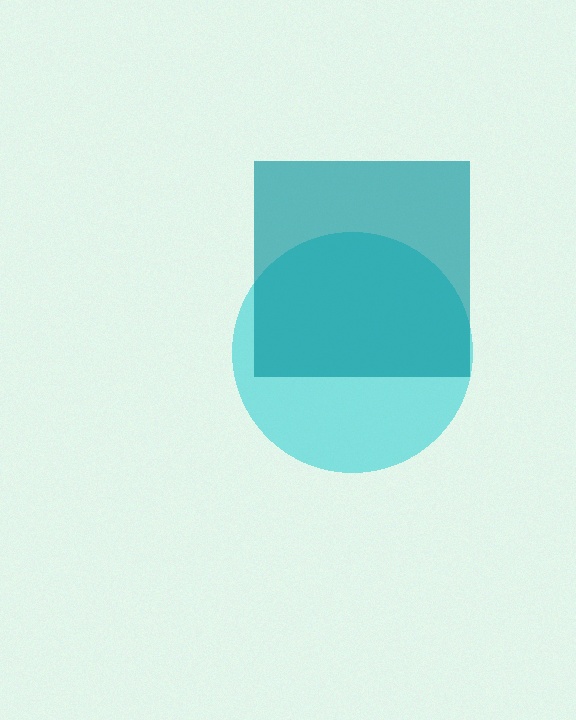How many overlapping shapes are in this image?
There are 2 overlapping shapes in the image.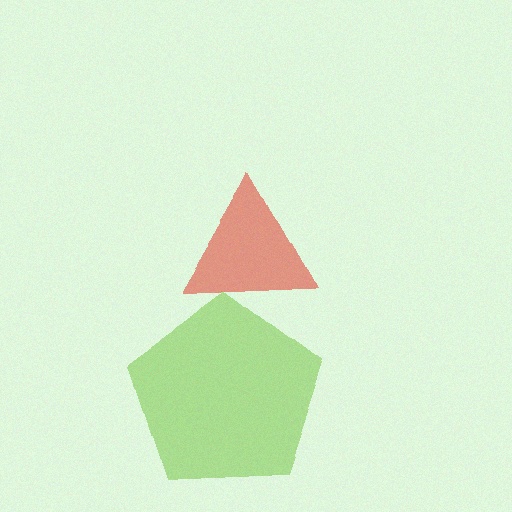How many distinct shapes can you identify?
There are 2 distinct shapes: a lime pentagon, a red triangle.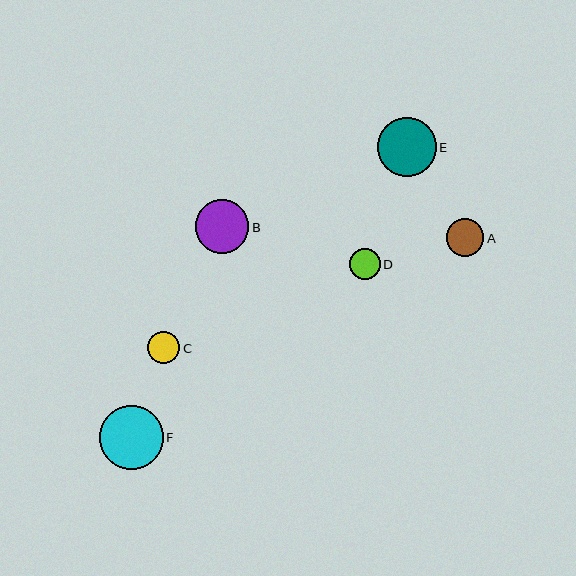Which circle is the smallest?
Circle D is the smallest with a size of approximately 31 pixels.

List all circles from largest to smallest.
From largest to smallest: F, E, B, A, C, D.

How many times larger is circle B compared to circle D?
Circle B is approximately 1.7 times the size of circle D.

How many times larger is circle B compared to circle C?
Circle B is approximately 1.7 times the size of circle C.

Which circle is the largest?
Circle F is the largest with a size of approximately 64 pixels.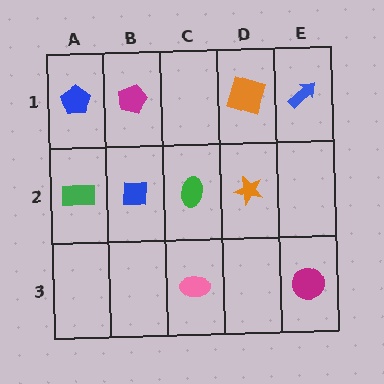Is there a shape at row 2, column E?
No, that cell is empty.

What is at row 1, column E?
A blue arrow.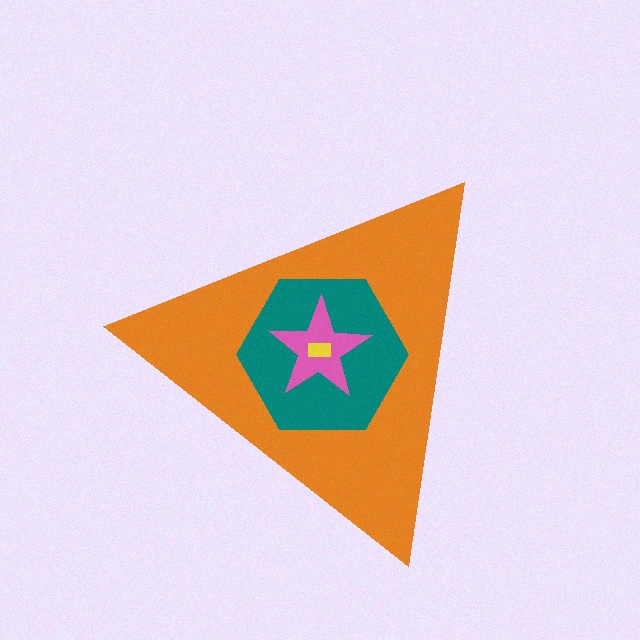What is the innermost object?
The yellow rectangle.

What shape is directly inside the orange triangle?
The teal hexagon.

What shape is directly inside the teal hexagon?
The pink star.